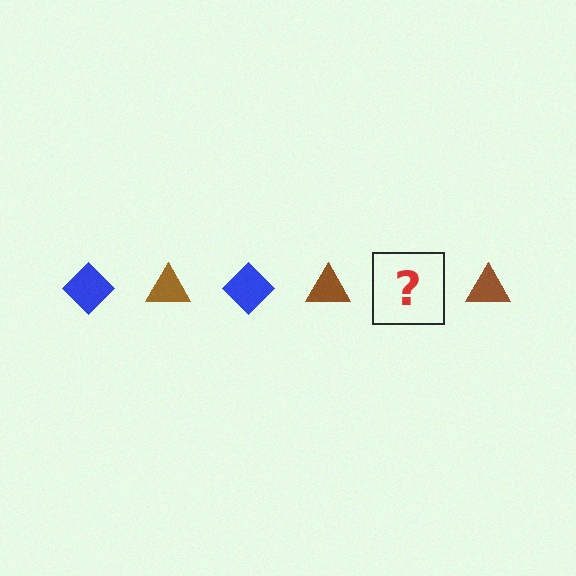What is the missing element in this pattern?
The missing element is a blue diamond.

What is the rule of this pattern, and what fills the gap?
The rule is that the pattern alternates between blue diamond and brown triangle. The gap should be filled with a blue diamond.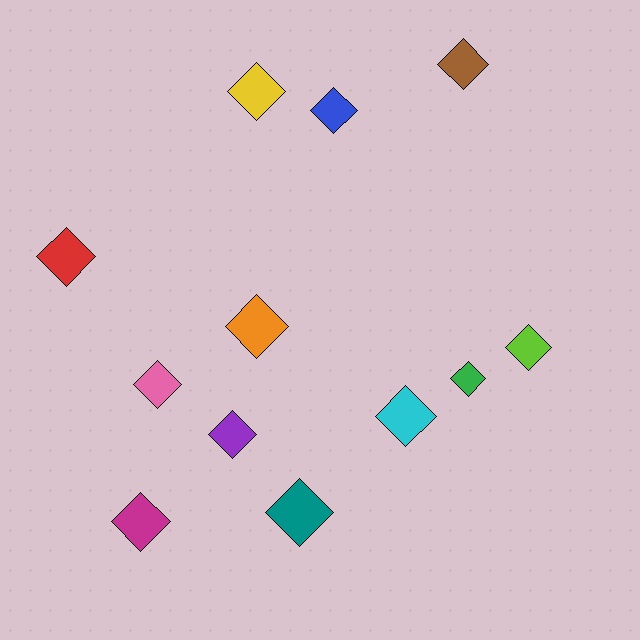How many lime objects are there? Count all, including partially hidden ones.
There is 1 lime object.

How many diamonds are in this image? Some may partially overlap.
There are 12 diamonds.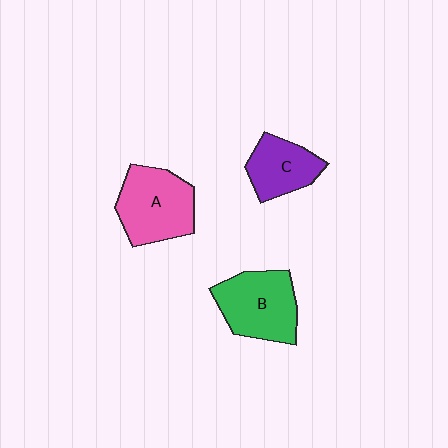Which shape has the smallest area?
Shape C (purple).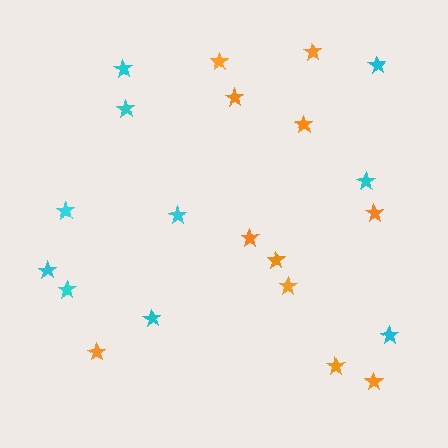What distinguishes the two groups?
There are 2 groups: one group of orange stars (11) and one group of cyan stars (10).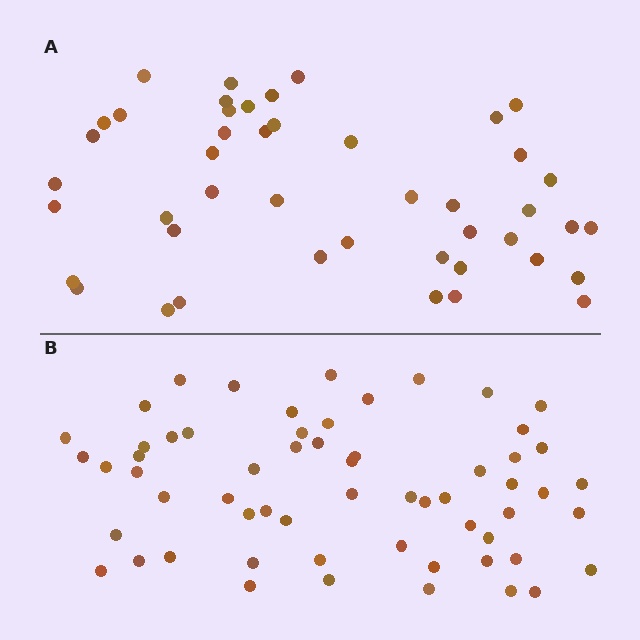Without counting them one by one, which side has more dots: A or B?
Region B (the bottom region) has more dots.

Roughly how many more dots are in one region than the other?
Region B has approximately 15 more dots than region A.